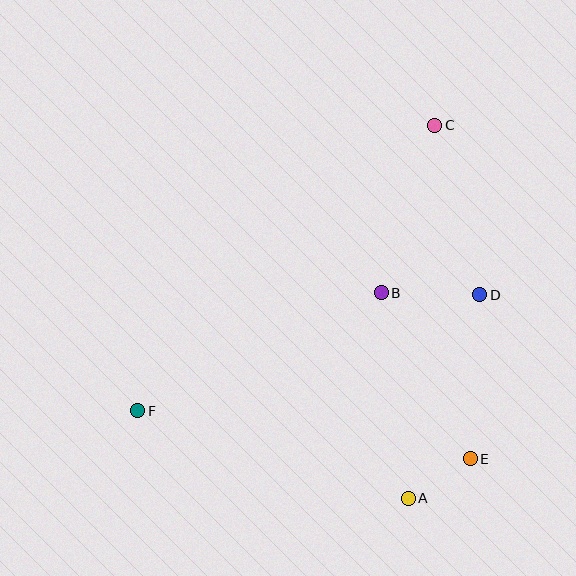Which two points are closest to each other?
Points A and E are closest to each other.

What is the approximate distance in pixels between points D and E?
The distance between D and E is approximately 165 pixels.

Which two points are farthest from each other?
Points C and F are farthest from each other.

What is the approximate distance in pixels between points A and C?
The distance between A and C is approximately 374 pixels.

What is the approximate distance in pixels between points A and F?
The distance between A and F is approximately 284 pixels.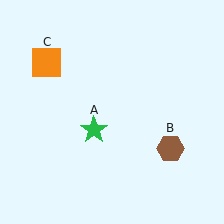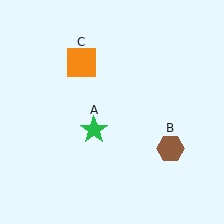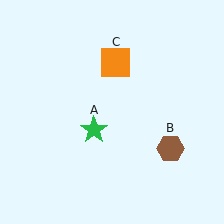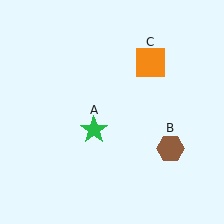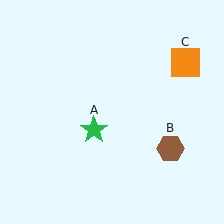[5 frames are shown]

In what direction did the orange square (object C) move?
The orange square (object C) moved right.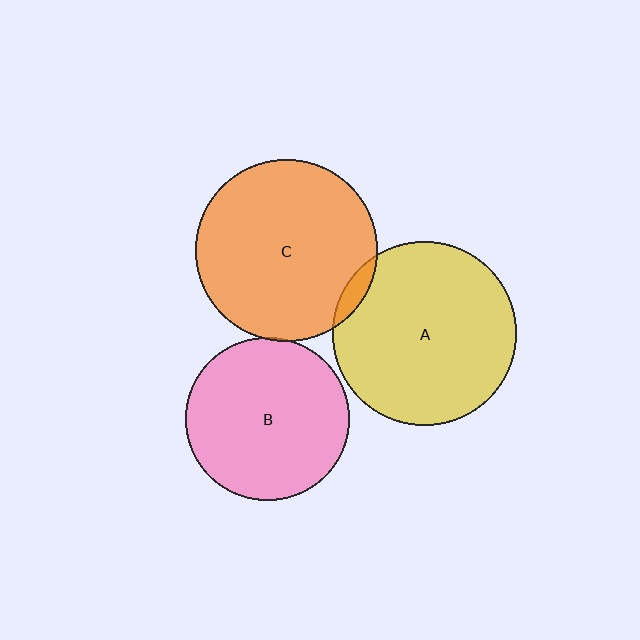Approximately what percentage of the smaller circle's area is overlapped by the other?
Approximately 5%.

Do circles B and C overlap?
Yes.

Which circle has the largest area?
Circle A (yellow).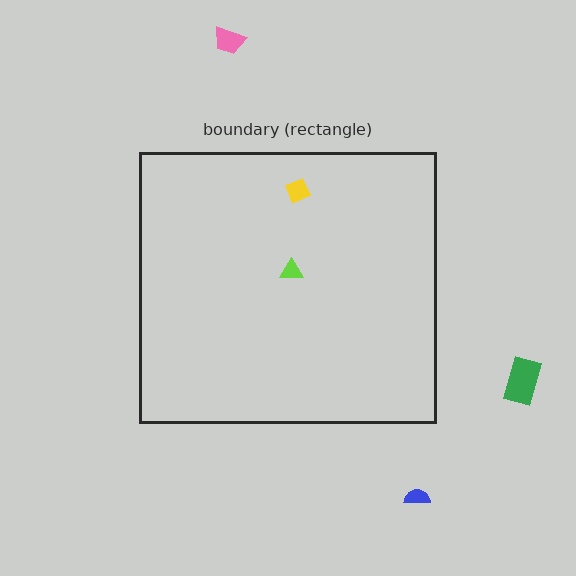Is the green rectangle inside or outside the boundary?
Outside.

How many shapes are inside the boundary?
2 inside, 3 outside.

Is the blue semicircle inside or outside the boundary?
Outside.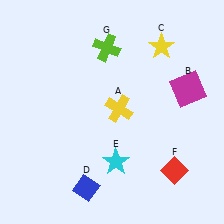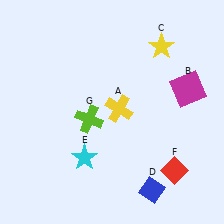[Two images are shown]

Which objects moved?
The objects that moved are: the blue diamond (D), the cyan star (E), the lime cross (G).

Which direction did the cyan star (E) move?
The cyan star (E) moved left.